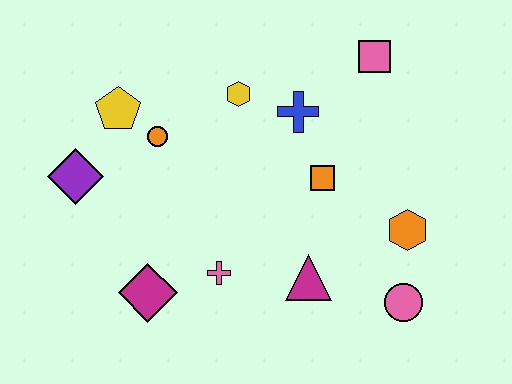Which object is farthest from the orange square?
The purple diamond is farthest from the orange square.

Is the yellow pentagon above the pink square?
No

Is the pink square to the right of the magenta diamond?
Yes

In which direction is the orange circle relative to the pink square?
The orange circle is to the left of the pink square.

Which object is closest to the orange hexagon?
The pink circle is closest to the orange hexagon.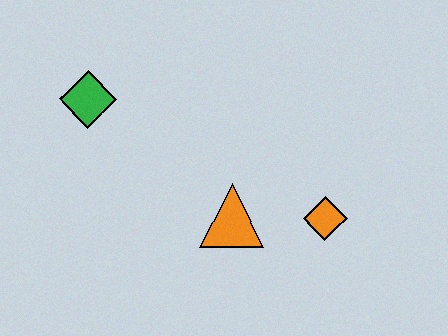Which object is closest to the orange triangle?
The orange diamond is closest to the orange triangle.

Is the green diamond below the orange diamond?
No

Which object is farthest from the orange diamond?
The green diamond is farthest from the orange diamond.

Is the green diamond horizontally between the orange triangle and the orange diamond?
No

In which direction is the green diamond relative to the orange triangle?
The green diamond is to the left of the orange triangle.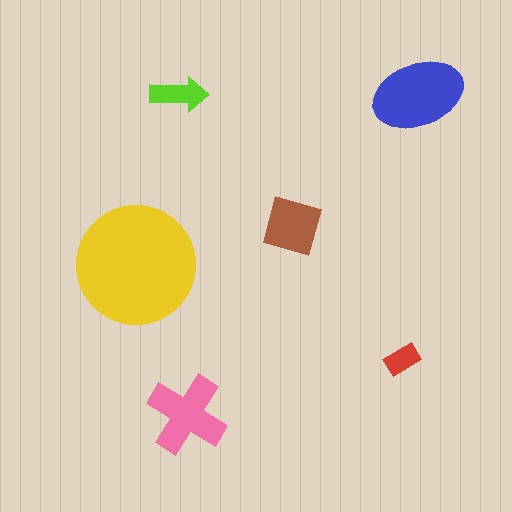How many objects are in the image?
There are 6 objects in the image.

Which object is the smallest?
The red rectangle.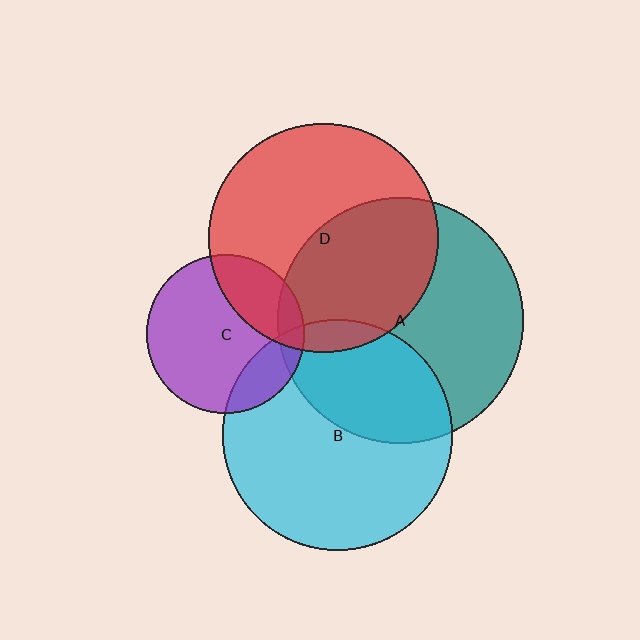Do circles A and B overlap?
Yes.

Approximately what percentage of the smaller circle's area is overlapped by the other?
Approximately 35%.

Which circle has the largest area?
Circle A (teal).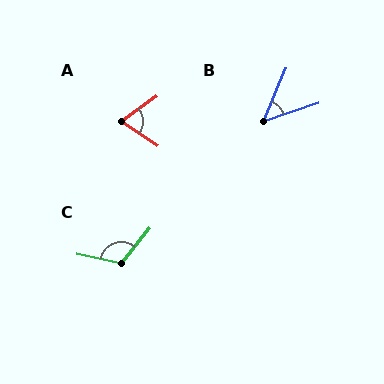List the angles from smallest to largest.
B (49°), A (70°), C (116°).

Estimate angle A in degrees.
Approximately 70 degrees.